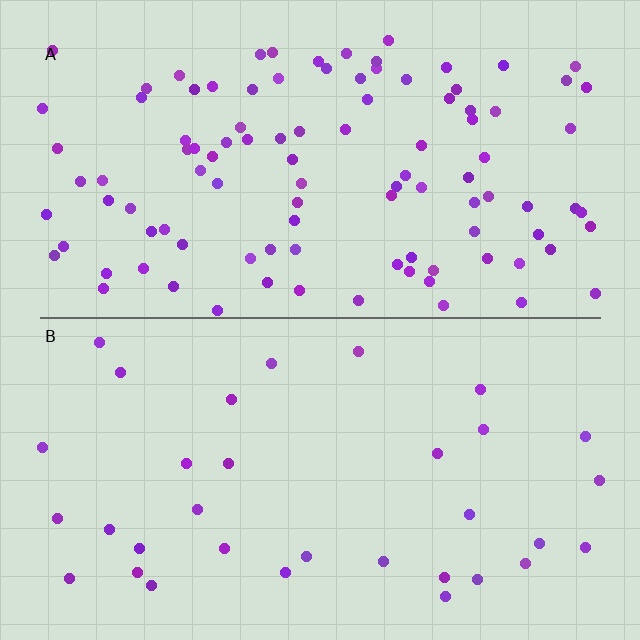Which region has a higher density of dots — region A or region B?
A (the top).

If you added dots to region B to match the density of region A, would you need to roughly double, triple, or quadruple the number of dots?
Approximately triple.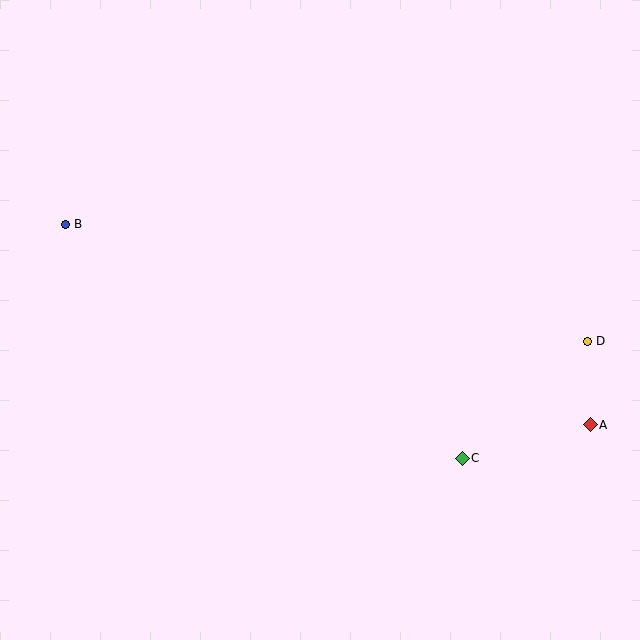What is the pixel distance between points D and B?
The distance between D and B is 535 pixels.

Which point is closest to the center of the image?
Point C at (462, 458) is closest to the center.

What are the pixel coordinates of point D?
Point D is at (587, 341).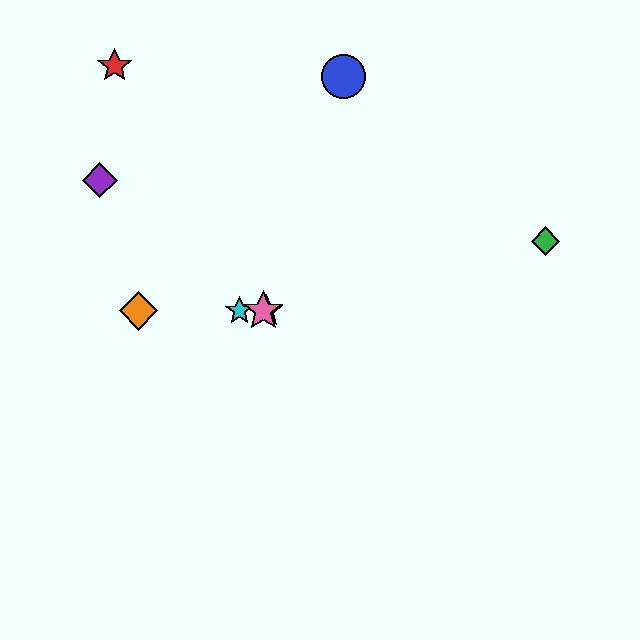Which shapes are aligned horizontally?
The yellow star, the orange diamond, the cyan star, the pink star are aligned horizontally.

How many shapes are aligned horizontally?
4 shapes (the yellow star, the orange diamond, the cyan star, the pink star) are aligned horizontally.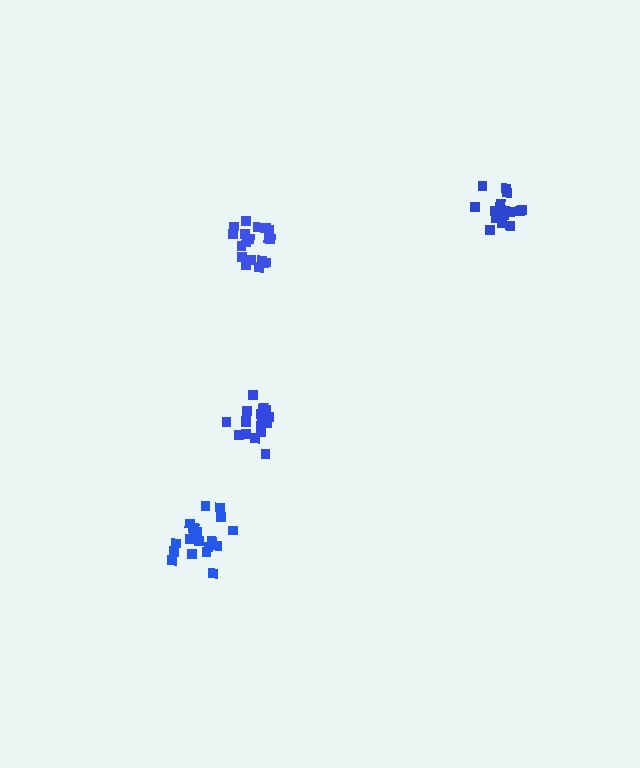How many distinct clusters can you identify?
There are 4 distinct clusters.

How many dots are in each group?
Group 1: 19 dots, Group 2: 19 dots, Group 3: 16 dots, Group 4: 18 dots (72 total).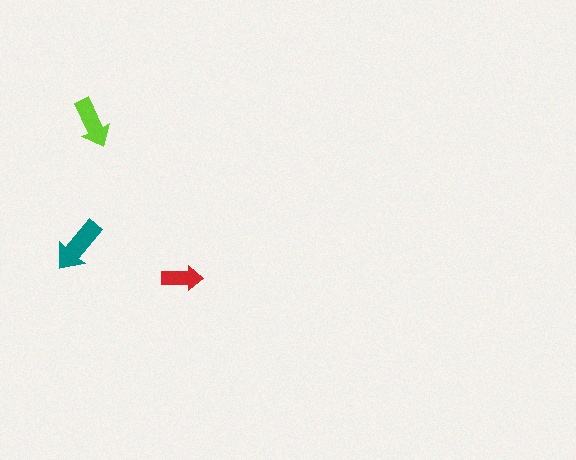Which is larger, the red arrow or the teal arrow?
The teal one.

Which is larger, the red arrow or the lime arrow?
The lime one.